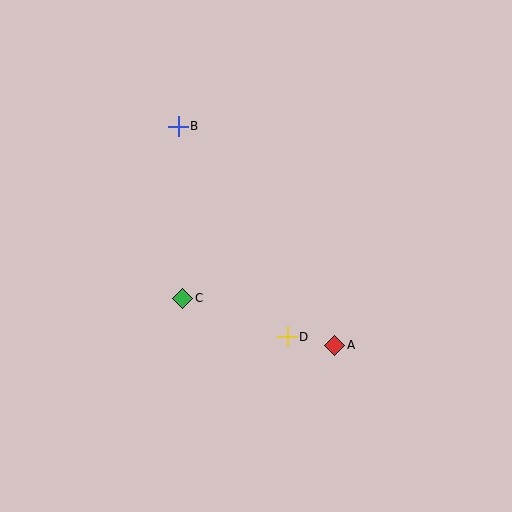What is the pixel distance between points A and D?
The distance between A and D is 48 pixels.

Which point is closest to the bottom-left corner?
Point C is closest to the bottom-left corner.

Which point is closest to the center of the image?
Point C at (183, 298) is closest to the center.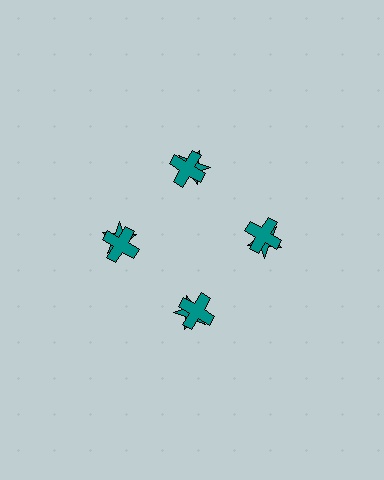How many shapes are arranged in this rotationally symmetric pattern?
There are 8 shapes, arranged in 4 groups of 2.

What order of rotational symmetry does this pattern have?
This pattern has 4-fold rotational symmetry.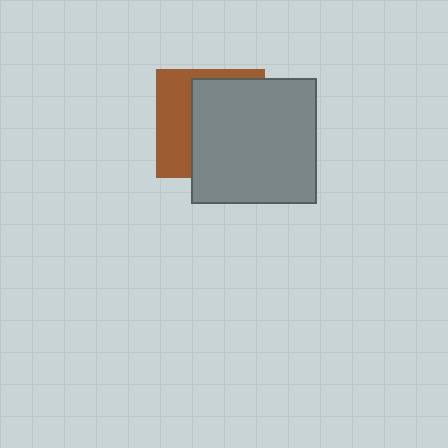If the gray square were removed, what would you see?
You would see the complete brown square.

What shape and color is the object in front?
The object in front is a gray square.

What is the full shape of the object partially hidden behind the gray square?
The partially hidden object is a brown square.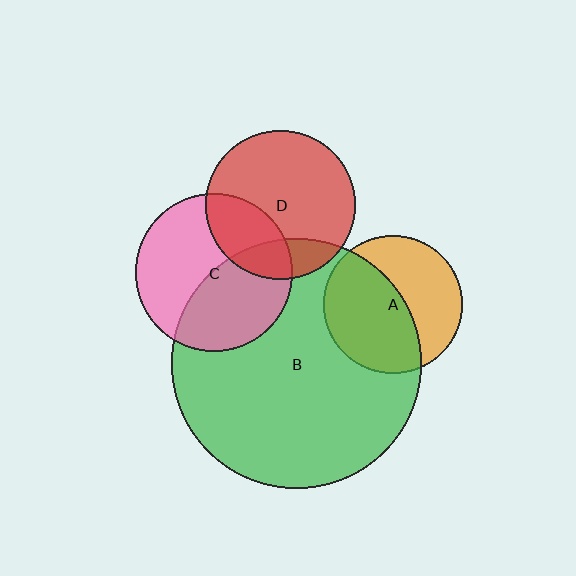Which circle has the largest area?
Circle B (green).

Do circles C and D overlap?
Yes.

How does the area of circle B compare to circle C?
Approximately 2.5 times.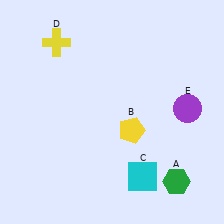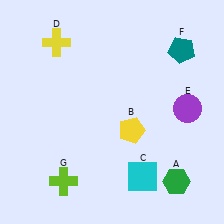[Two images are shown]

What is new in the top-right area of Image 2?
A teal pentagon (F) was added in the top-right area of Image 2.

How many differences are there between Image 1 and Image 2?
There are 2 differences between the two images.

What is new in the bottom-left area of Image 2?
A lime cross (G) was added in the bottom-left area of Image 2.